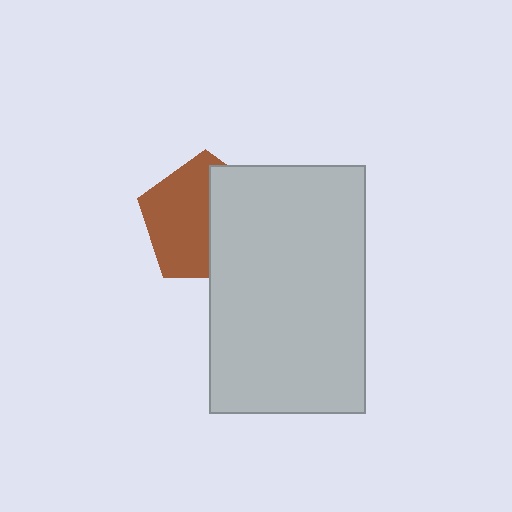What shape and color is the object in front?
The object in front is a light gray rectangle.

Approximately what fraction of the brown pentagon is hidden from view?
Roughly 44% of the brown pentagon is hidden behind the light gray rectangle.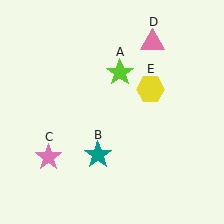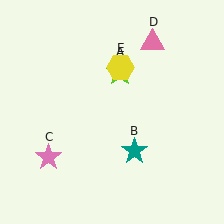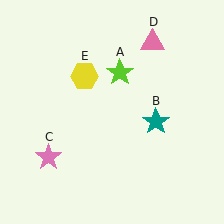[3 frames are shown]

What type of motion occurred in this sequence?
The teal star (object B), yellow hexagon (object E) rotated counterclockwise around the center of the scene.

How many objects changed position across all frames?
2 objects changed position: teal star (object B), yellow hexagon (object E).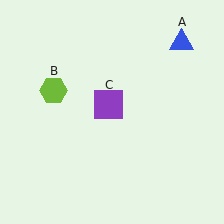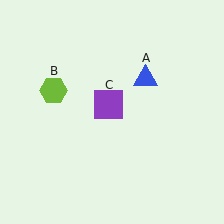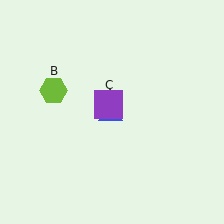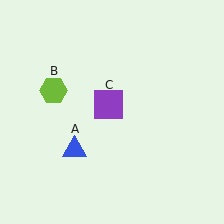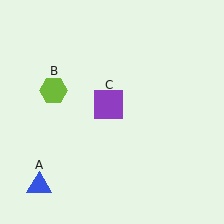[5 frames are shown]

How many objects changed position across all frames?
1 object changed position: blue triangle (object A).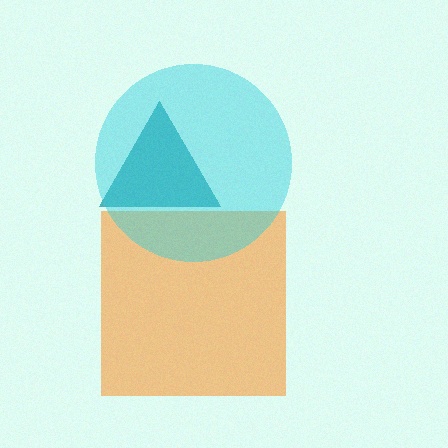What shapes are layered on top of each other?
The layered shapes are: a teal triangle, an orange square, a cyan circle.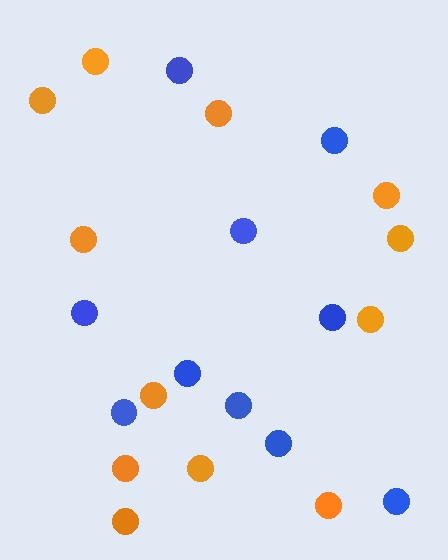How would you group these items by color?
There are 2 groups: one group of blue circles (10) and one group of orange circles (12).